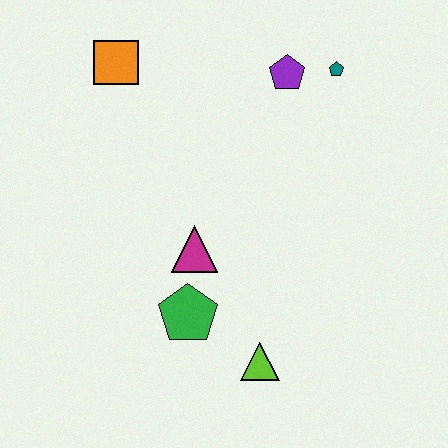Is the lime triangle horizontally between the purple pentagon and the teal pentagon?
No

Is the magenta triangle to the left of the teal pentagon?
Yes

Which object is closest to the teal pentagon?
The purple pentagon is closest to the teal pentagon.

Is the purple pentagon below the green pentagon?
No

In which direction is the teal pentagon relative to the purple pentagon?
The teal pentagon is to the right of the purple pentagon.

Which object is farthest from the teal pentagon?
The lime triangle is farthest from the teal pentagon.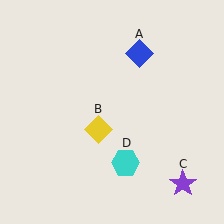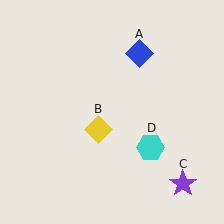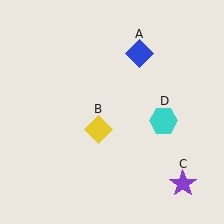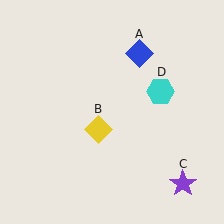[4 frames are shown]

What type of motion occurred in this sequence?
The cyan hexagon (object D) rotated counterclockwise around the center of the scene.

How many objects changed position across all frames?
1 object changed position: cyan hexagon (object D).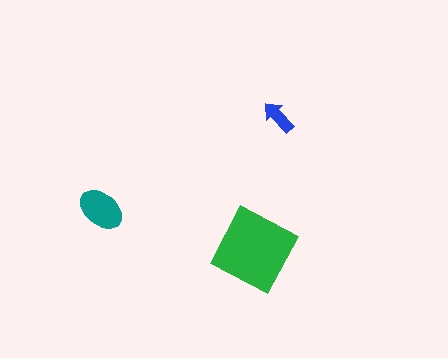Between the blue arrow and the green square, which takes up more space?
The green square.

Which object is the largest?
The green square.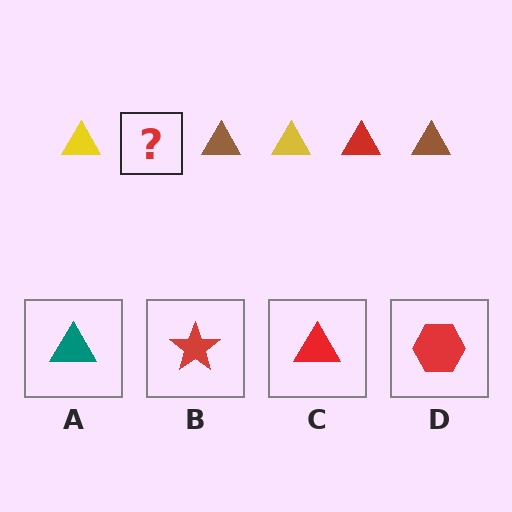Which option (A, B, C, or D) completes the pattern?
C.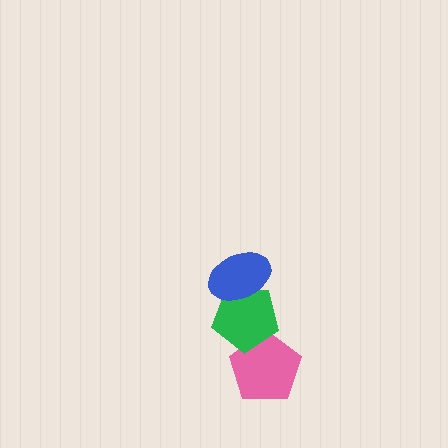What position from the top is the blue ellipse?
The blue ellipse is 1st from the top.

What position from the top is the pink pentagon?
The pink pentagon is 3rd from the top.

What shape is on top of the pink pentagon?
The green pentagon is on top of the pink pentagon.